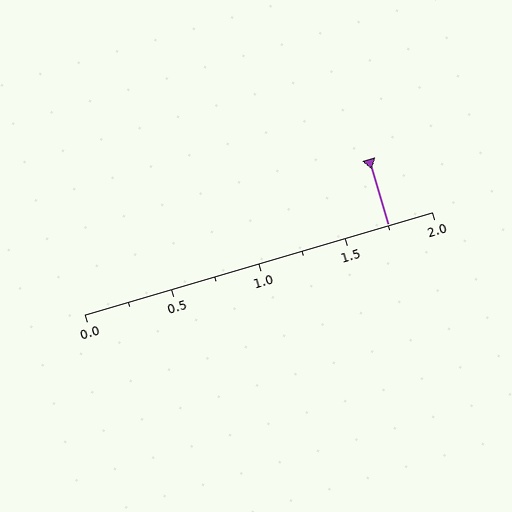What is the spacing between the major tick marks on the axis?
The major ticks are spaced 0.5 apart.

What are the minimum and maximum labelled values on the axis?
The axis runs from 0.0 to 2.0.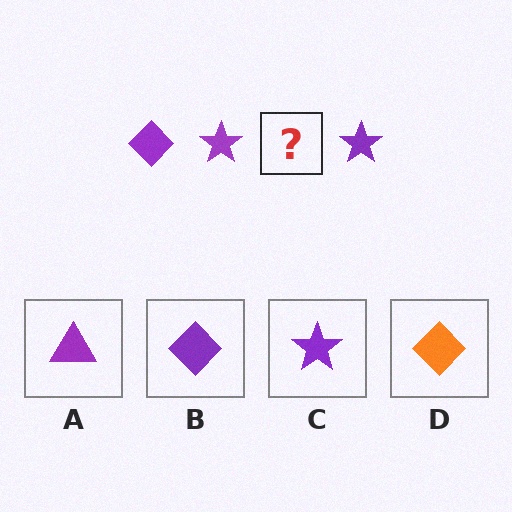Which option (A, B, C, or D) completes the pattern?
B.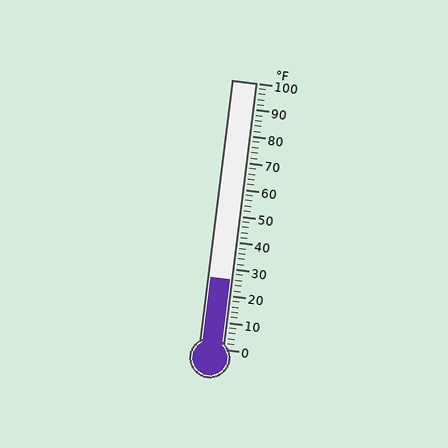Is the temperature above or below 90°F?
The temperature is below 90°F.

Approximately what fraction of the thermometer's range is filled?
The thermometer is filled to approximately 25% of its range.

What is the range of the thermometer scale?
The thermometer scale ranges from 0°F to 100°F.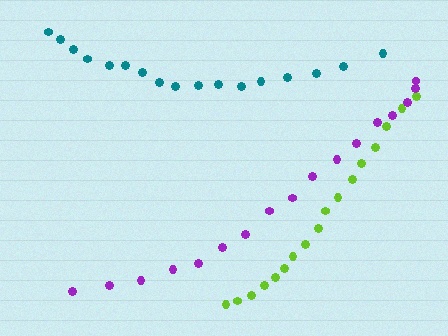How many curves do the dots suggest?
There are 3 distinct paths.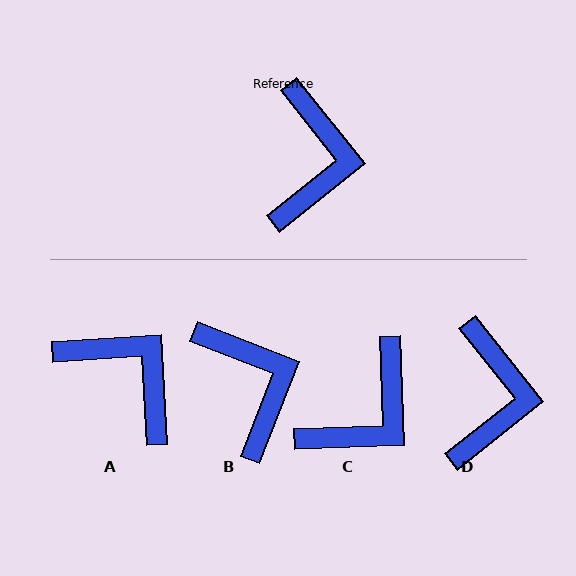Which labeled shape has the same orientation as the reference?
D.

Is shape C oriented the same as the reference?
No, it is off by about 37 degrees.